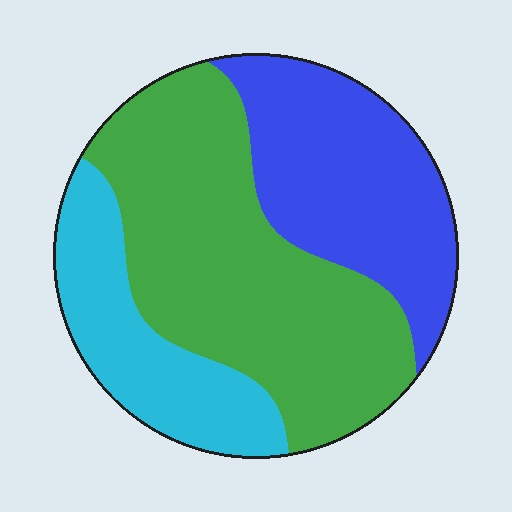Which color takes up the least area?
Cyan, at roughly 20%.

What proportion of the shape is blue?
Blue covers roughly 30% of the shape.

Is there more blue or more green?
Green.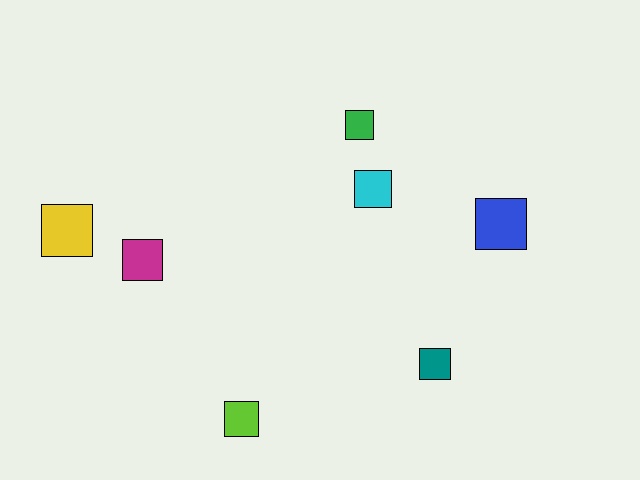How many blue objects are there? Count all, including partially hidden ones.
There is 1 blue object.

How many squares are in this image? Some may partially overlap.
There are 7 squares.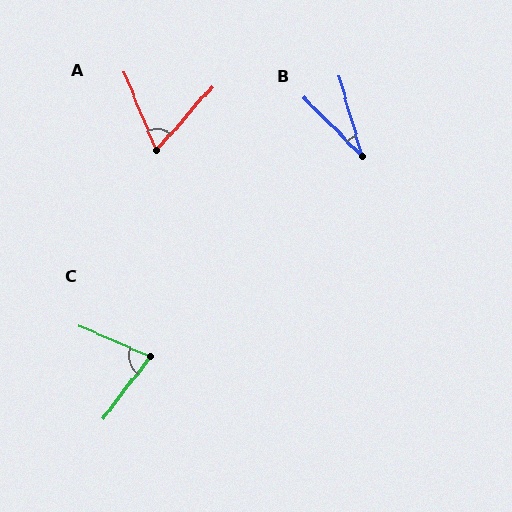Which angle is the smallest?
B, at approximately 28 degrees.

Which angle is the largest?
C, at approximately 76 degrees.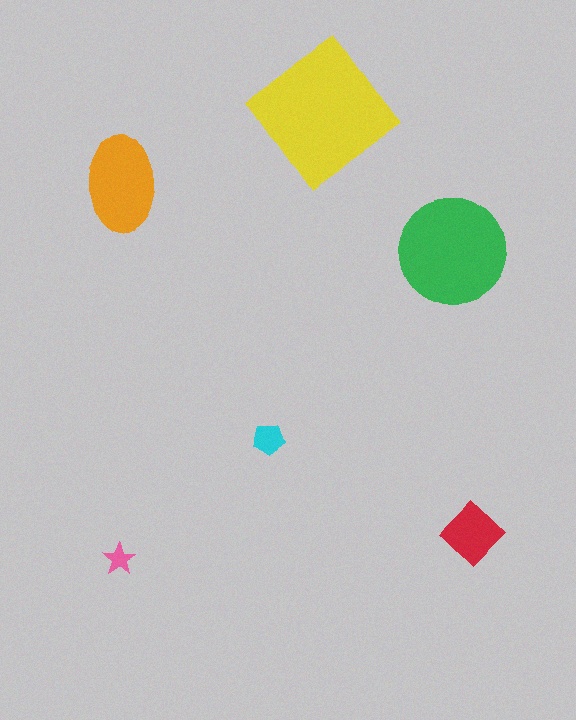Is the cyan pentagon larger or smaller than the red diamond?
Smaller.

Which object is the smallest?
The pink star.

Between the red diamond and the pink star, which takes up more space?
The red diamond.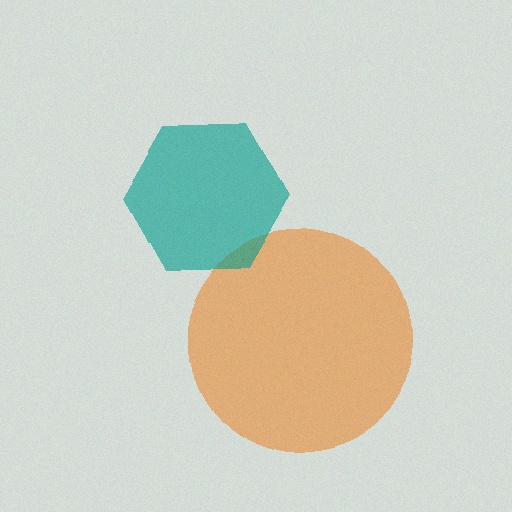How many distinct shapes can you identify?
There are 2 distinct shapes: an orange circle, a teal hexagon.